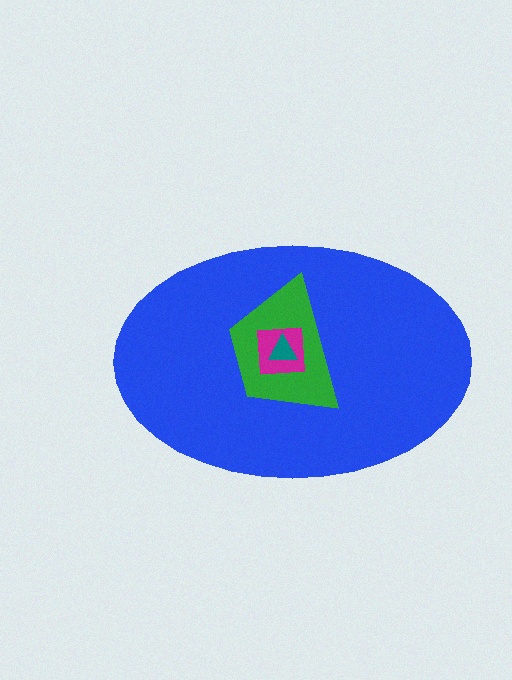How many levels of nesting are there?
4.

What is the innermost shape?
The teal triangle.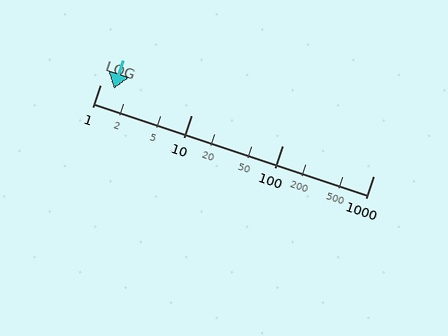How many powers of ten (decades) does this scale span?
The scale spans 3 decades, from 1 to 1000.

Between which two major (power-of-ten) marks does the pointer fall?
The pointer is between 1 and 10.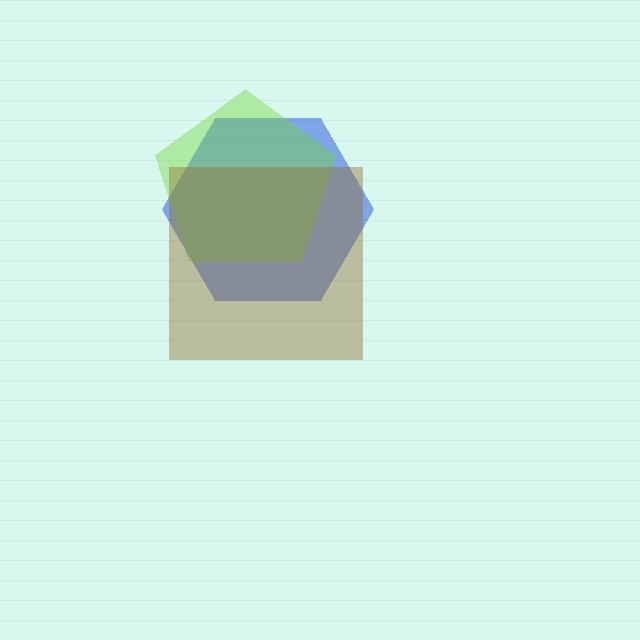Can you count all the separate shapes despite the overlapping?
Yes, there are 3 separate shapes.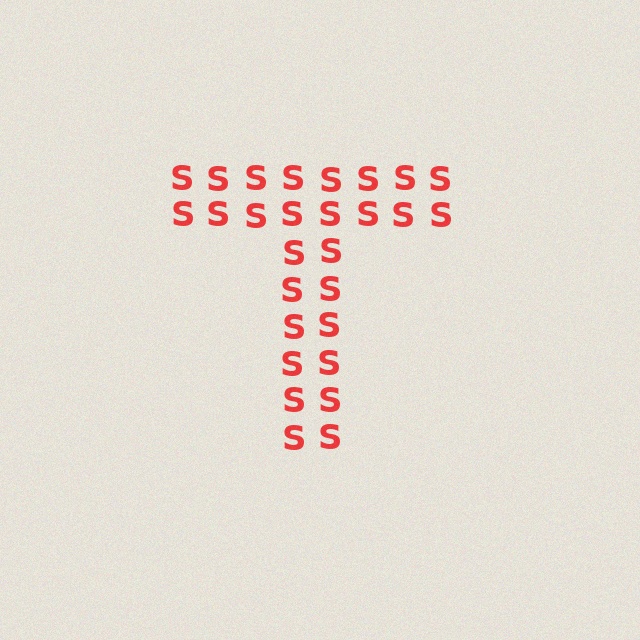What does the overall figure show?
The overall figure shows the letter T.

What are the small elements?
The small elements are letter S's.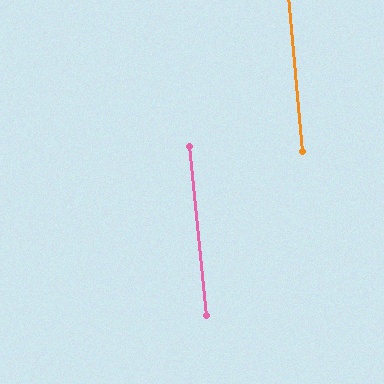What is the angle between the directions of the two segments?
Approximately 0 degrees.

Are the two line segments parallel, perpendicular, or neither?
Parallel — their directions differ by only 0.0°.